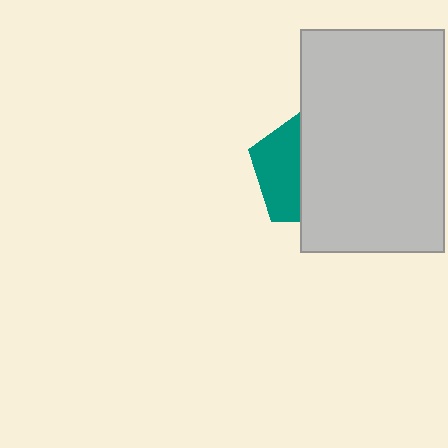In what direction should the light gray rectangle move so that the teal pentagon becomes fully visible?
The light gray rectangle should move right. That is the shortest direction to clear the overlap and leave the teal pentagon fully visible.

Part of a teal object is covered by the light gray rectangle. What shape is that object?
It is a pentagon.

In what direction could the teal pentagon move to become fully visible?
The teal pentagon could move left. That would shift it out from behind the light gray rectangle entirely.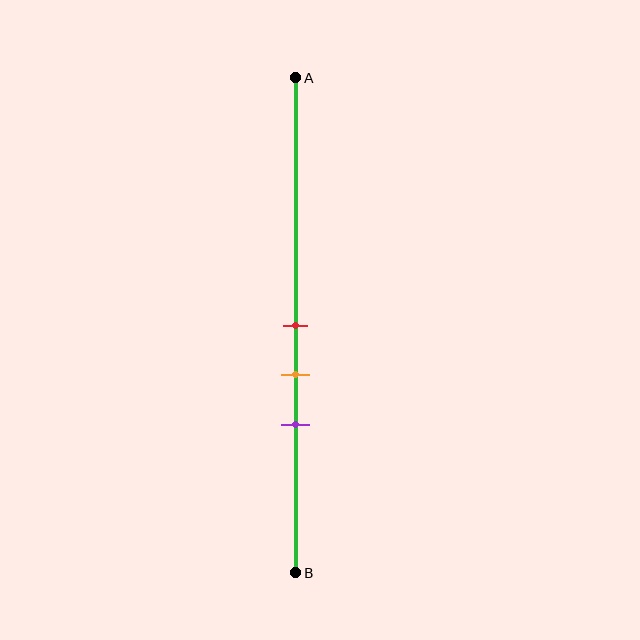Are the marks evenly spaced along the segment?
Yes, the marks are approximately evenly spaced.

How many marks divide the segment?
There are 3 marks dividing the segment.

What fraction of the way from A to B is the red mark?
The red mark is approximately 50% (0.5) of the way from A to B.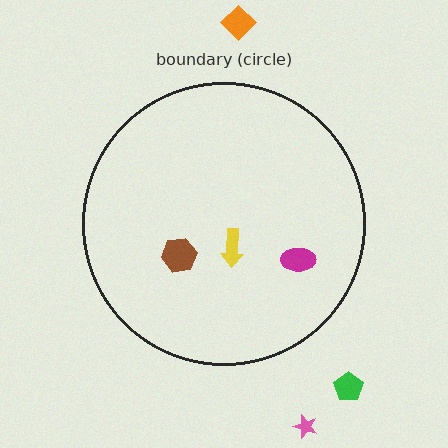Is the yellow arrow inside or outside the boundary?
Inside.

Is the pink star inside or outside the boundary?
Outside.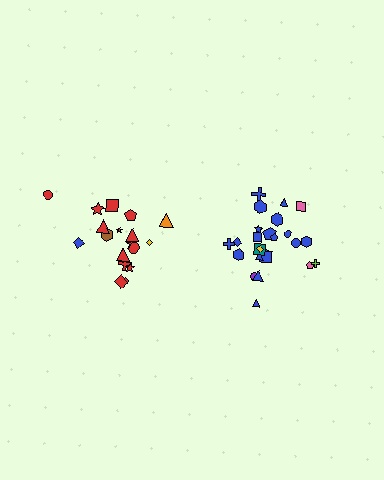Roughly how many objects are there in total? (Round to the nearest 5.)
Roughly 45 objects in total.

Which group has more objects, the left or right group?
The right group.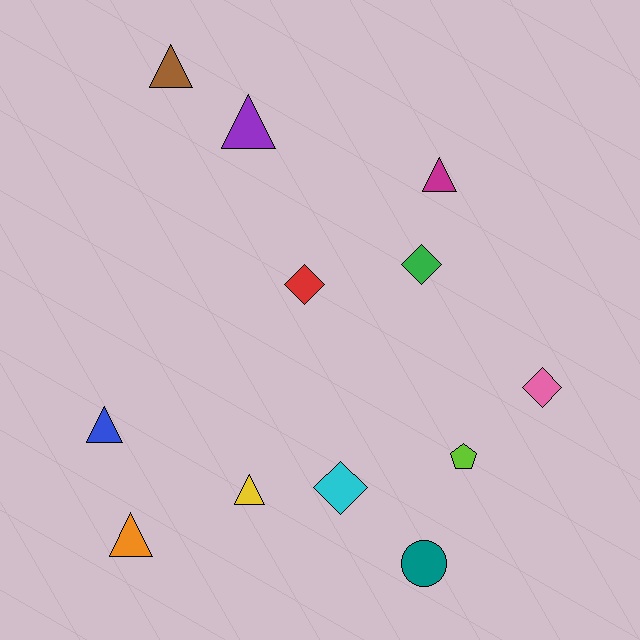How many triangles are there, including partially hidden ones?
There are 6 triangles.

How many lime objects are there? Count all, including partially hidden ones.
There is 1 lime object.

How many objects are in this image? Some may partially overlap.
There are 12 objects.